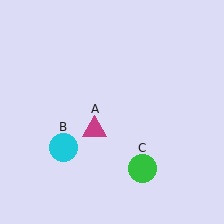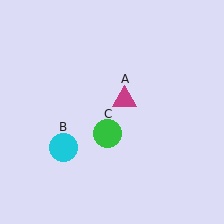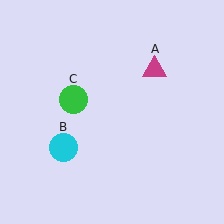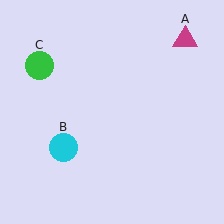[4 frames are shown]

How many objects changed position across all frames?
2 objects changed position: magenta triangle (object A), green circle (object C).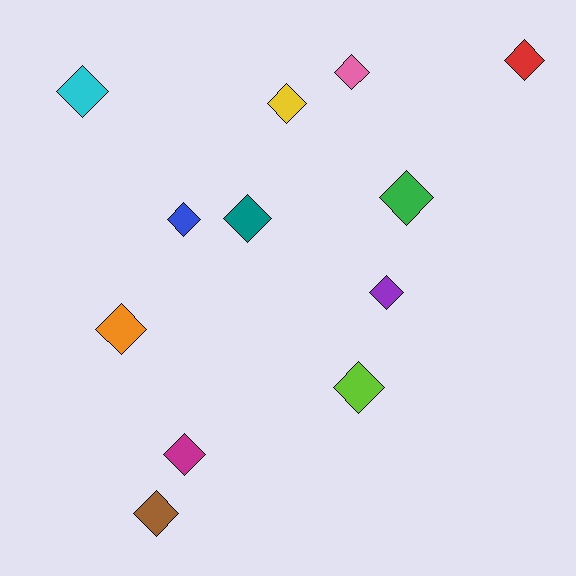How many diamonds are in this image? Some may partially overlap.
There are 12 diamonds.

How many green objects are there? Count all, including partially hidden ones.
There is 1 green object.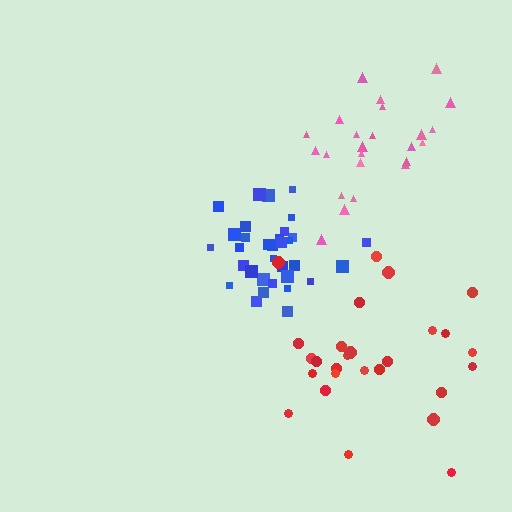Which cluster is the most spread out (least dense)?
Red.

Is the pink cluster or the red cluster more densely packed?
Pink.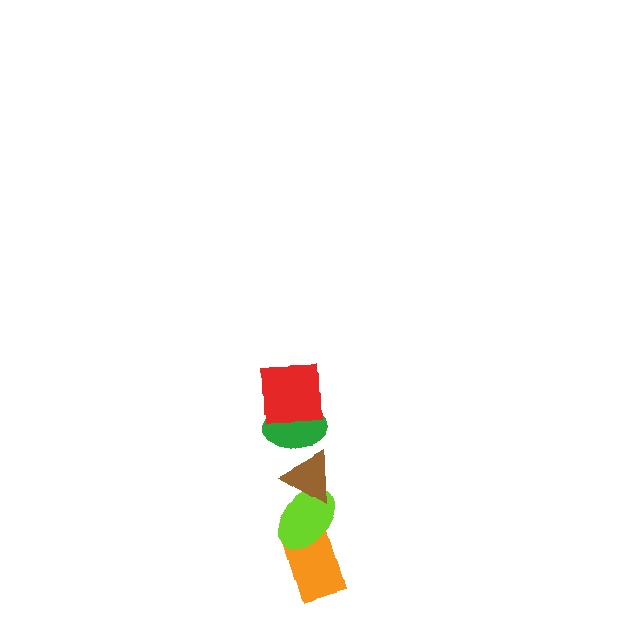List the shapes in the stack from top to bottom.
From top to bottom: the red square, the green ellipse, the brown triangle, the lime ellipse, the orange rectangle.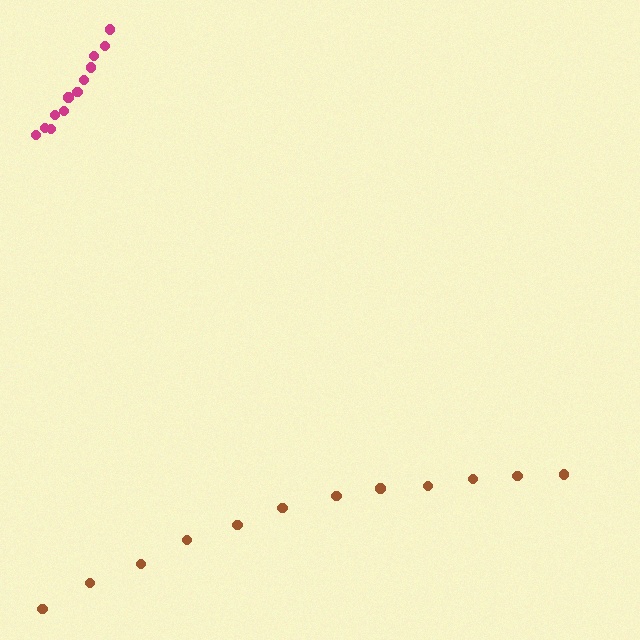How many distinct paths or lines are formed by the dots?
There are 2 distinct paths.